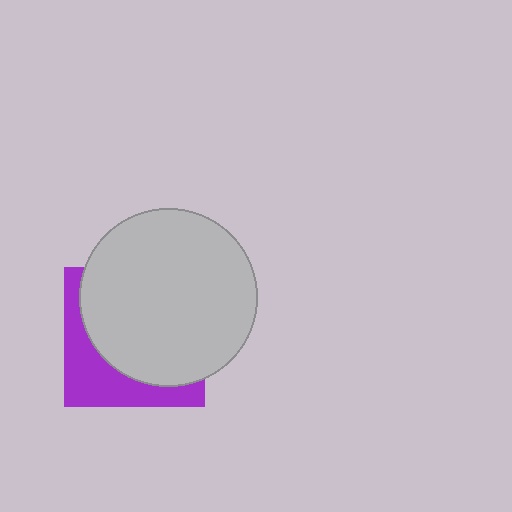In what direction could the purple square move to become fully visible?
The purple square could move toward the lower-left. That would shift it out from behind the light gray circle entirely.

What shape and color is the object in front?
The object in front is a light gray circle.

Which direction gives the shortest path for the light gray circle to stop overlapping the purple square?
Moving toward the upper-right gives the shortest separation.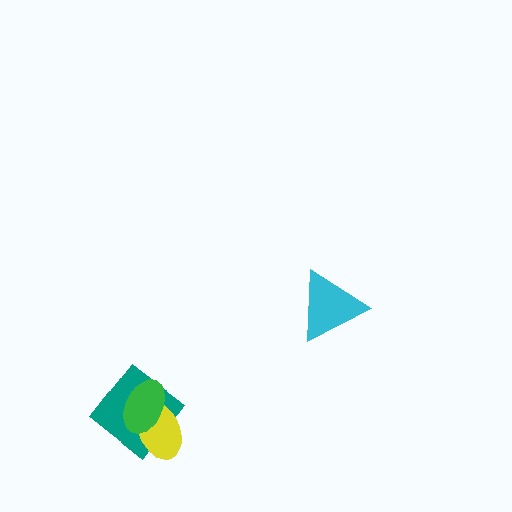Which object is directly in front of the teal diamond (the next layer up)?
The yellow ellipse is directly in front of the teal diamond.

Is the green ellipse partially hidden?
No, no other shape covers it.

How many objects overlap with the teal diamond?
2 objects overlap with the teal diamond.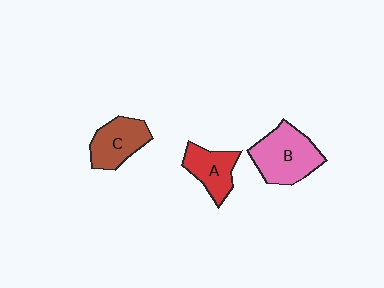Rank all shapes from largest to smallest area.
From largest to smallest: B (pink), C (brown), A (red).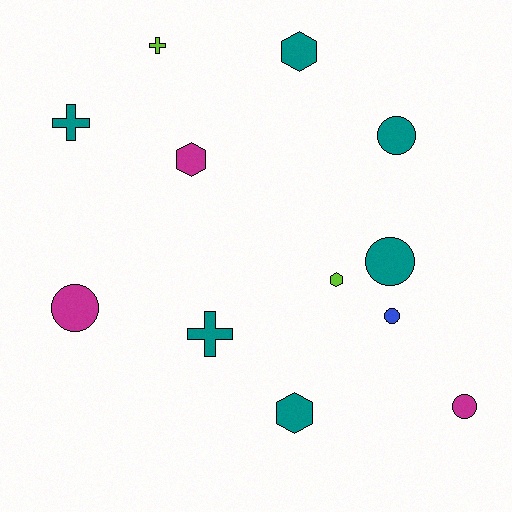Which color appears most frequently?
Teal, with 6 objects.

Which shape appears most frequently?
Circle, with 5 objects.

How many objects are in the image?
There are 12 objects.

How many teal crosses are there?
There are 2 teal crosses.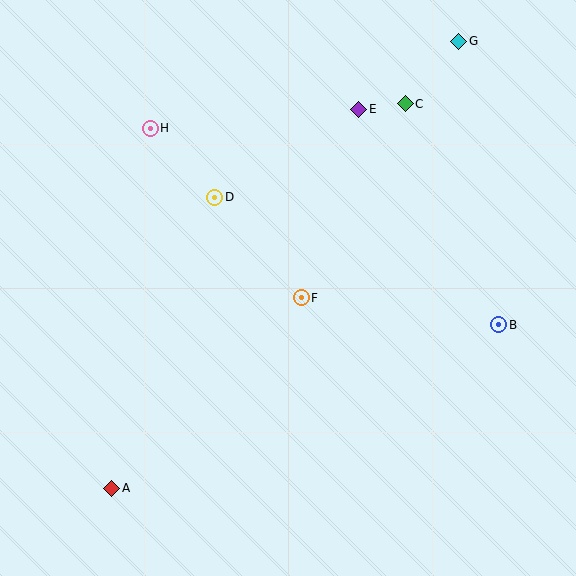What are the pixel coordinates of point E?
Point E is at (359, 109).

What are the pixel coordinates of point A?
Point A is at (112, 488).